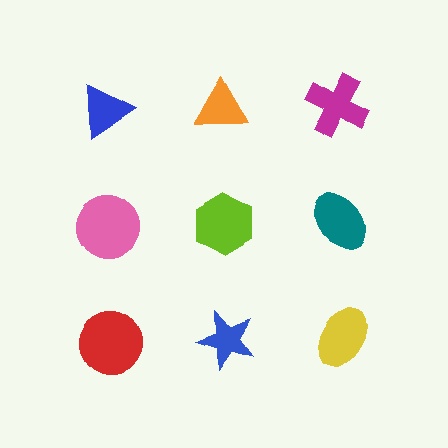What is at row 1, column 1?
A blue triangle.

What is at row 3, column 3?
A yellow ellipse.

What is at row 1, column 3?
A magenta cross.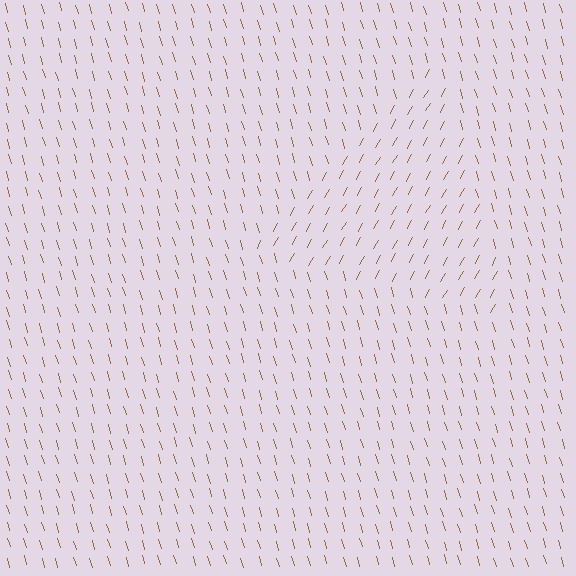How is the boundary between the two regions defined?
The boundary is defined purely by a change in line orientation (approximately 45 degrees difference). All lines are the same color and thickness.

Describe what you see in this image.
The image is filled with small brown line segments. A triangle region in the image has lines oriented differently from the surrounding lines, creating a visible texture boundary.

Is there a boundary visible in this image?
Yes, there is a texture boundary formed by a change in line orientation.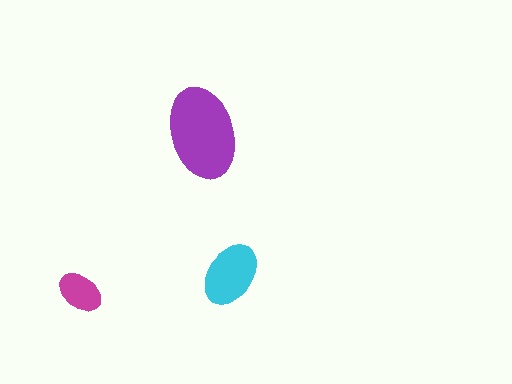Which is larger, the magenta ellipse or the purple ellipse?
The purple one.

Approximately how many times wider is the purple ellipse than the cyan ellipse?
About 1.5 times wider.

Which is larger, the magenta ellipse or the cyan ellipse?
The cyan one.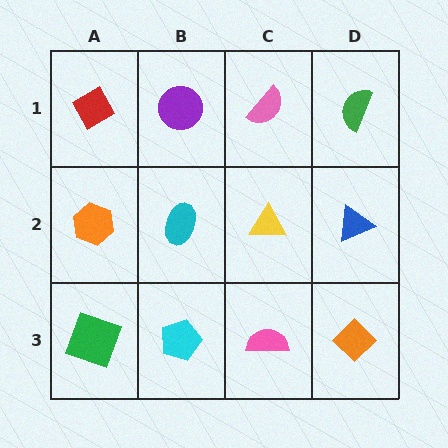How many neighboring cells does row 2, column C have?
4.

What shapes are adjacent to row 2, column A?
A red diamond (row 1, column A), a green square (row 3, column A), a cyan ellipse (row 2, column B).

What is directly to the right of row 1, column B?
A pink semicircle.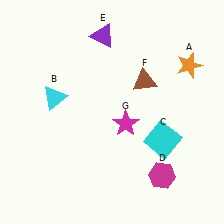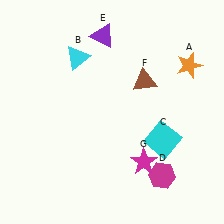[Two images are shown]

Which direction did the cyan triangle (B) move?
The cyan triangle (B) moved up.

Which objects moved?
The objects that moved are: the cyan triangle (B), the magenta star (G).